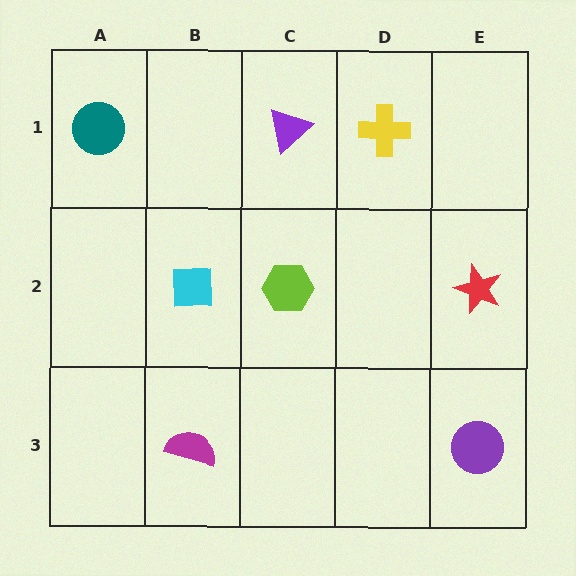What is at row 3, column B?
A magenta semicircle.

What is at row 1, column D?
A yellow cross.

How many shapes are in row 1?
3 shapes.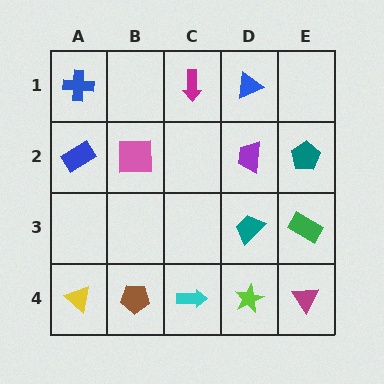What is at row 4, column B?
A brown pentagon.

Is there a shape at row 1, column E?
No, that cell is empty.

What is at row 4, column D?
A lime star.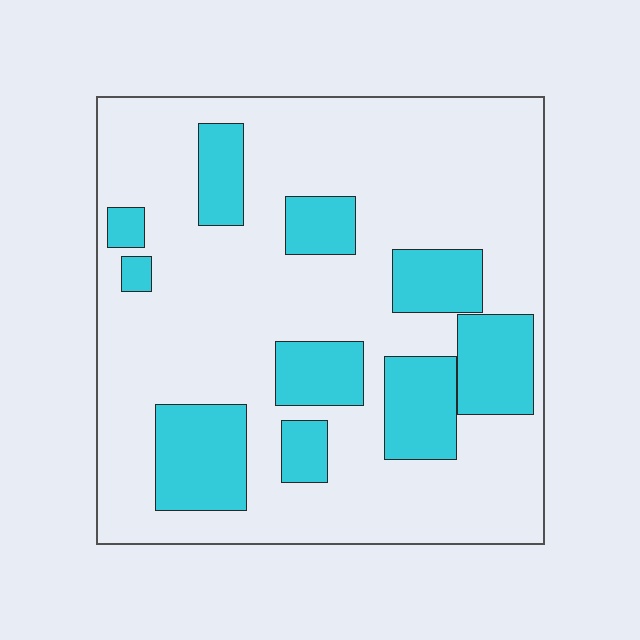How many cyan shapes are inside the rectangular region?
10.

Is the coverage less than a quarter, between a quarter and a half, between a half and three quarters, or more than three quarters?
Between a quarter and a half.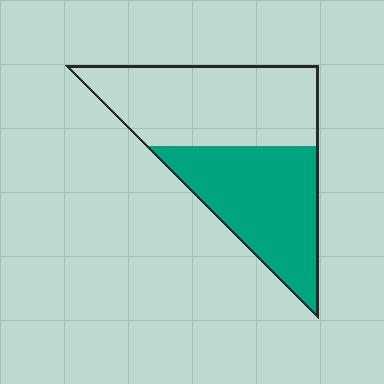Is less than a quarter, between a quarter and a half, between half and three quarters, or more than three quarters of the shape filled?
Between a quarter and a half.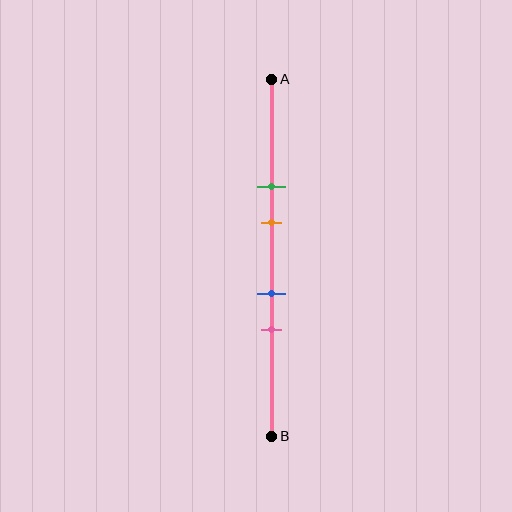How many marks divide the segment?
There are 4 marks dividing the segment.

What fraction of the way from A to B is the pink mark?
The pink mark is approximately 70% (0.7) of the way from A to B.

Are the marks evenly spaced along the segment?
No, the marks are not evenly spaced.